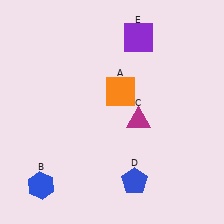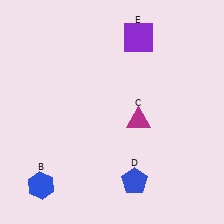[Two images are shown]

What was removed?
The orange square (A) was removed in Image 2.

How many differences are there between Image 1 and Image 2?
There is 1 difference between the two images.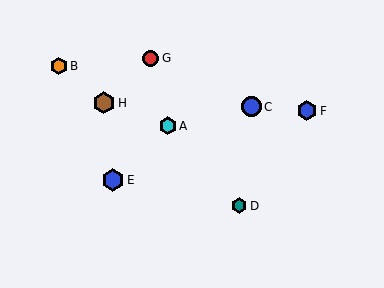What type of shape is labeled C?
Shape C is a blue circle.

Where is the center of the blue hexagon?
The center of the blue hexagon is at (113, 180).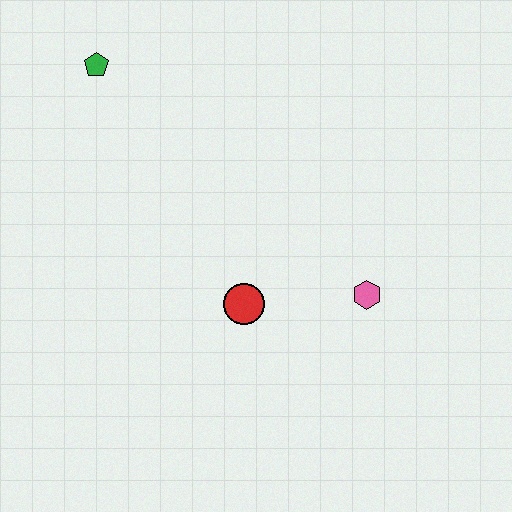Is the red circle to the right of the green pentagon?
Yes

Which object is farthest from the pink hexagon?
The green pentagon is farthest from the pink hexagon.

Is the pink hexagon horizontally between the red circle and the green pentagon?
No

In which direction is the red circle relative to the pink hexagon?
The red circle is to the left of the pink hexagon.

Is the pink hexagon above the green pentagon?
No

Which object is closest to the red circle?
The pink hexagon is closest to the red circle.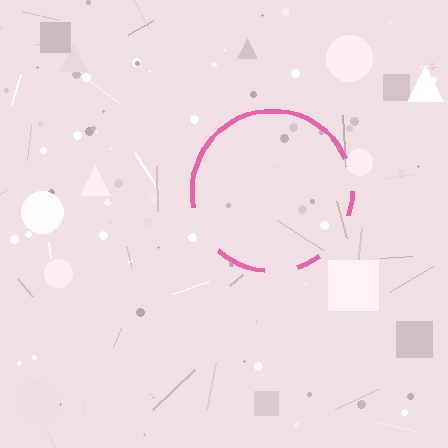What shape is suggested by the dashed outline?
The dashed outline suggests a circle.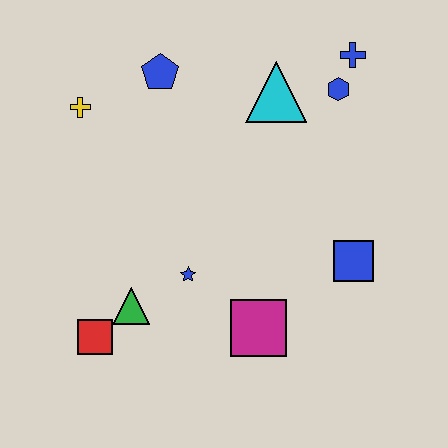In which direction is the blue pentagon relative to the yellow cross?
The blue pentagon is to the right of the yellow cross.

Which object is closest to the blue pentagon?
The yellow cross is closest to the blue pentagon.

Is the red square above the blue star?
No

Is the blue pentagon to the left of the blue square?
Yes